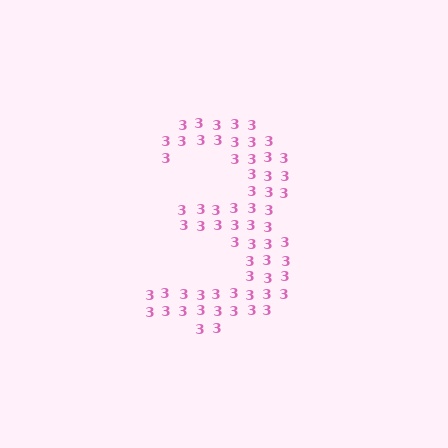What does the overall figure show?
The overall figure shows the digit 3.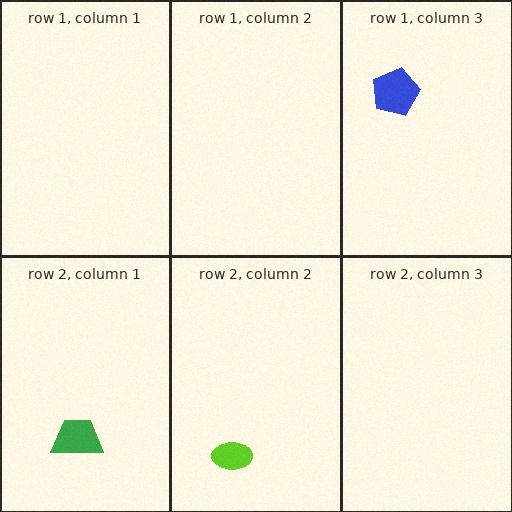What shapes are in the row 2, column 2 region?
The lime ellipse.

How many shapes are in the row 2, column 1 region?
1.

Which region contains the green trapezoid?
The row 2, column 1 region.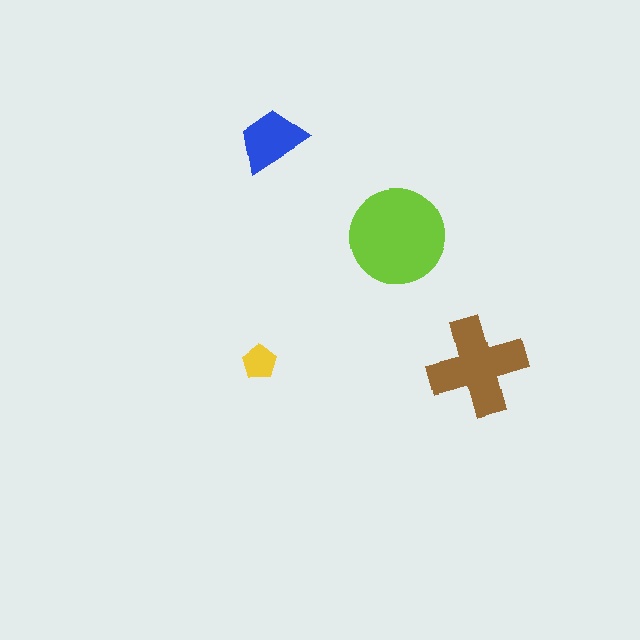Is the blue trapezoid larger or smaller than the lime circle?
Smaller.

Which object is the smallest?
The yellow pentagon.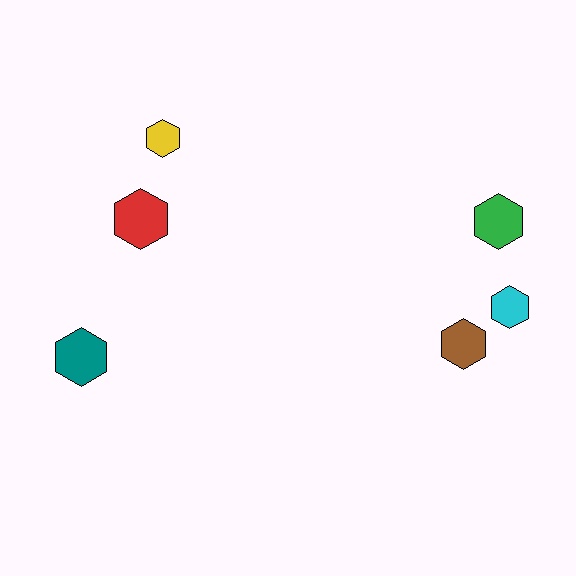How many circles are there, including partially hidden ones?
There are no circles.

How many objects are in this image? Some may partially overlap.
There are 6 objects.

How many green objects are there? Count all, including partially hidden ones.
There is 1 green object.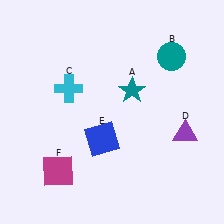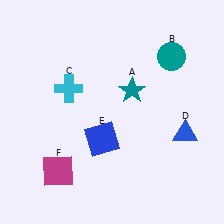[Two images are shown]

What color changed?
The triangle (D) changed from purple in Image 1 to blue in Image 2.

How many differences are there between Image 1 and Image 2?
There is 1 difference between the two images.